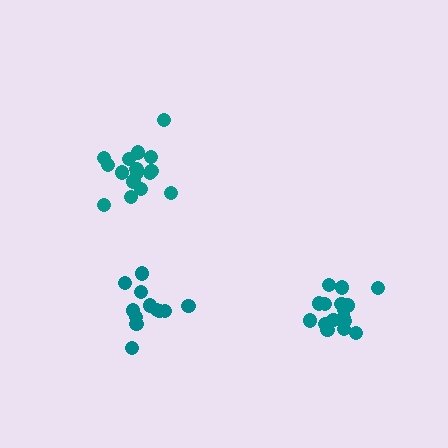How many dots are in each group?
Group 1: 12 dots, Group 2: 16 dots, Group 3: 16 dots (44 total).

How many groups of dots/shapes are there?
There are 3 groups.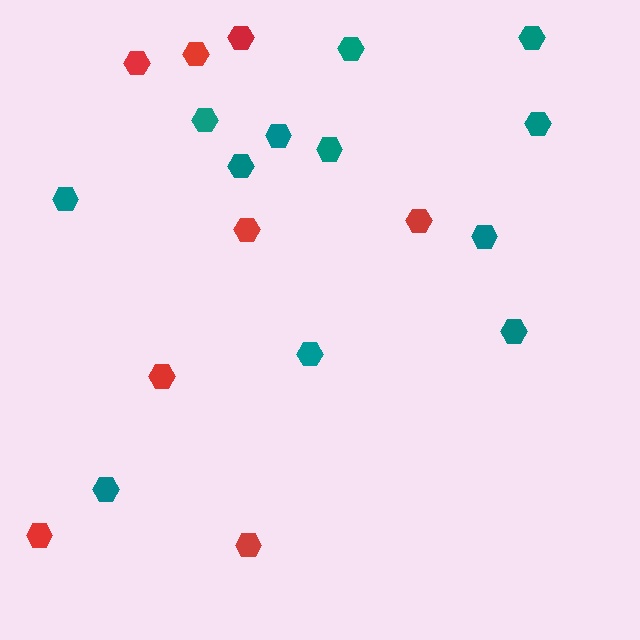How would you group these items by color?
There are 2 groups: one group of teal hexagons (12) and one group of red hexagons (8).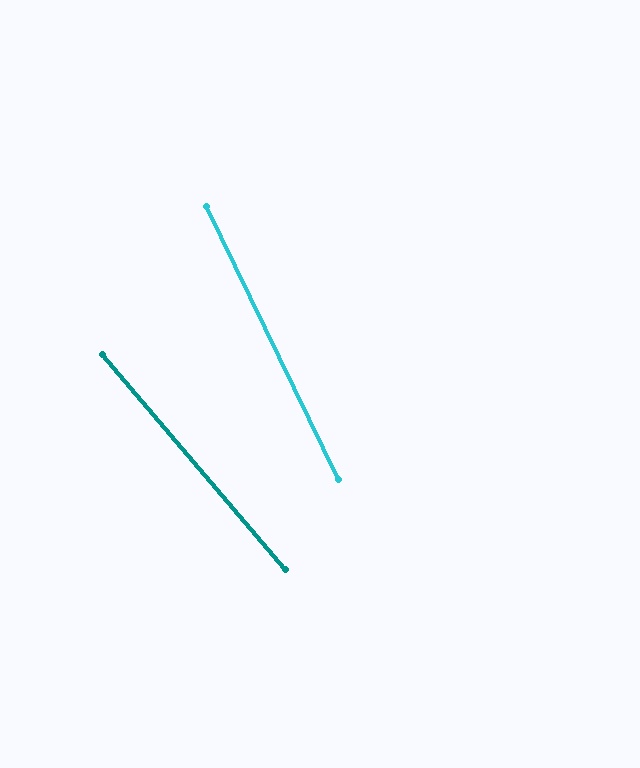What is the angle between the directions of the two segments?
Approximately 15 degrees.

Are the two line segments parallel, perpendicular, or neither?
Neither parallel nor perpendicular — they differ by about 15°.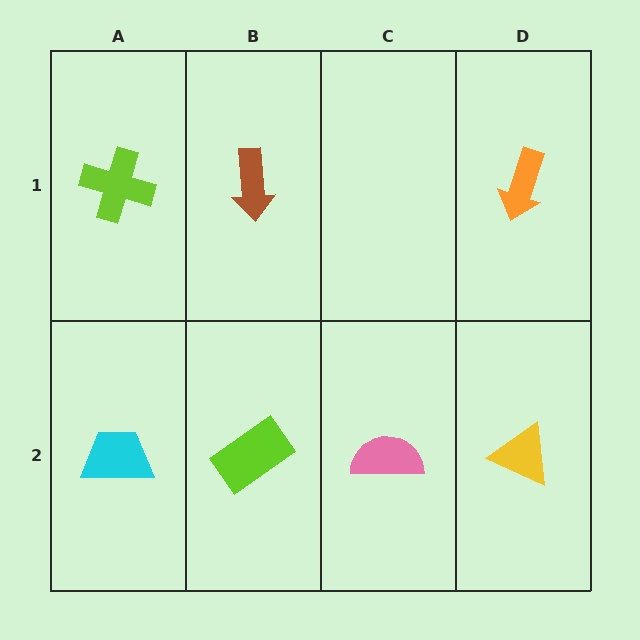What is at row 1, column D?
An orange arrow.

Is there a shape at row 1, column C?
No, that cell is empty.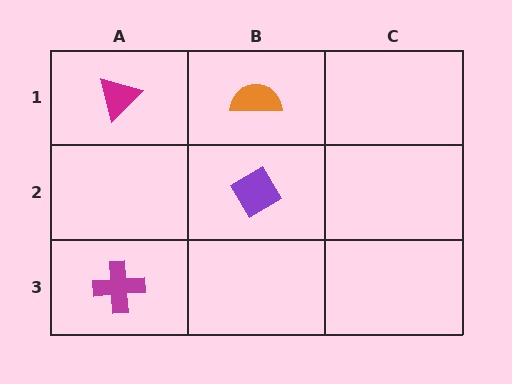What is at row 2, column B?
A purple diamond.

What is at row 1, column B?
An orange semicircle.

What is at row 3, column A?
A magenta cross.